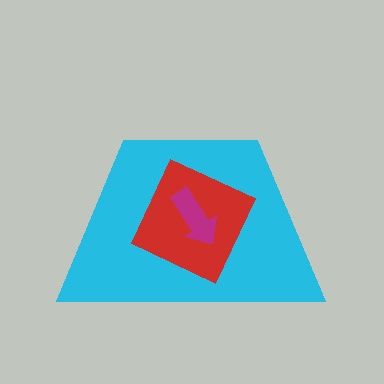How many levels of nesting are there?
3.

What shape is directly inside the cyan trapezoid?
The red diamond.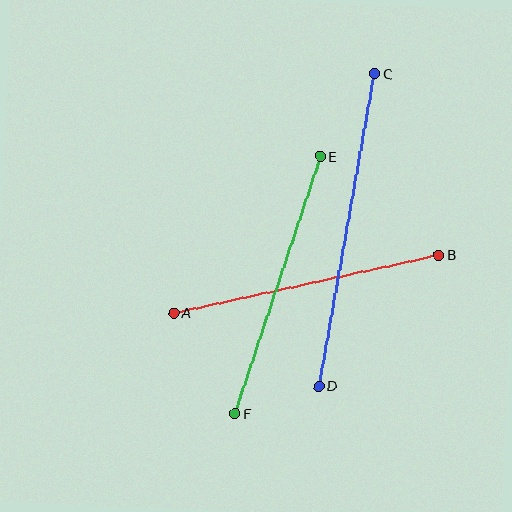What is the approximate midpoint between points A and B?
The midpoint is at approximately (306, 284) pixels.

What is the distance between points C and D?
The distance is approximately 317 pixels.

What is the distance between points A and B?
The distance is approximately 271 pixels.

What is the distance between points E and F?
The distance is approximately 271 pixels.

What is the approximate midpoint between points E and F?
The midpoint is at approximately (278, 285) pixels.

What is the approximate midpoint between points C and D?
The midpoint is at approximately (347, 230) pixels.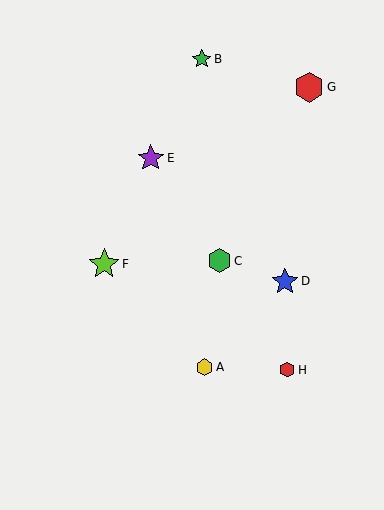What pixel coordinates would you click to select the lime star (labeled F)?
Click at (104, 264) to select the lime star F.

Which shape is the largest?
The lime star (labeled F) is the largest.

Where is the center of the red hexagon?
The center of the red hexagon is at (287, 370).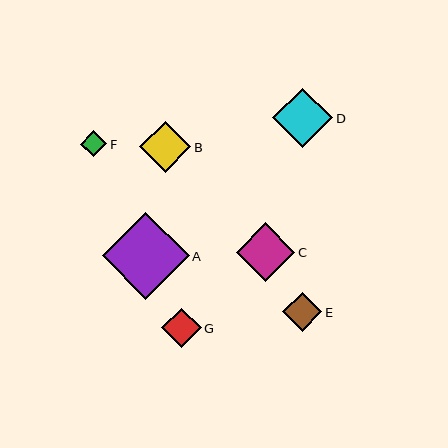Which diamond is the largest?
Diamond A is the largest with a size of approximately 87 pixels.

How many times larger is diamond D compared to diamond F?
Diamond D is approximately 2.3 times the size of diamond F.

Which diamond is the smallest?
Diamond F is the smallest with a size of approximately 26 pixels.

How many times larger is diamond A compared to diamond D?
Diamond A is approximately 1.5 times the size of diamond D.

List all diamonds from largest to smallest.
From largest to smallest: A, D, C, B, G, E, F.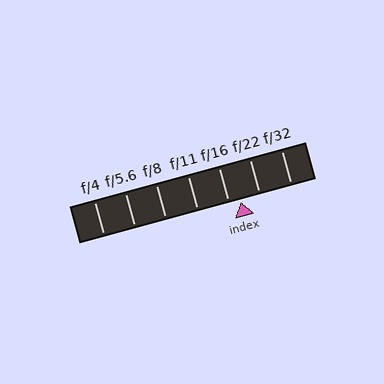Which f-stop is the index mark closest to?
The index mark is closest to f/16.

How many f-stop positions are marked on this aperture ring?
There are 7 f-stop positions marked.